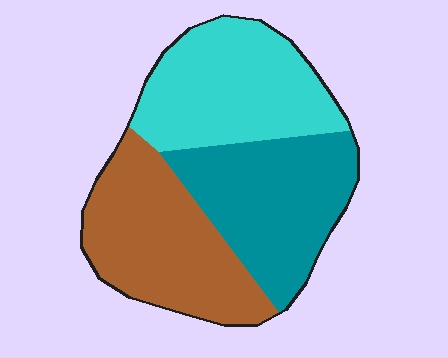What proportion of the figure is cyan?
Cyan takes up about one third (1/3) of the figure.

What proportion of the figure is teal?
Teal takes up about one third (1/3) of the figure.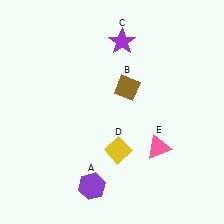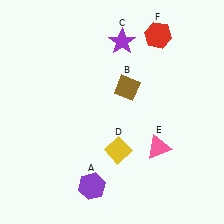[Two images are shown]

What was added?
A red hexagon (F) was added in Image 2.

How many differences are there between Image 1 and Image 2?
There is 1 difference between the two images.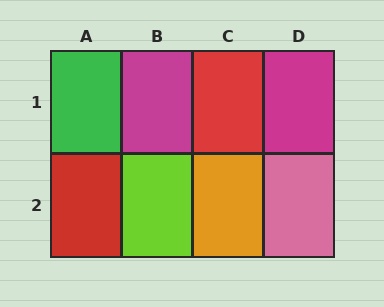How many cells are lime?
1 cell is lime.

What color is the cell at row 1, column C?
Red.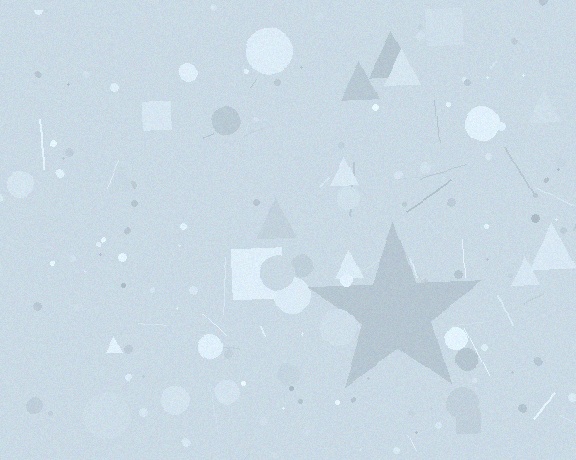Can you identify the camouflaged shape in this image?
The camouflaged shape is a star.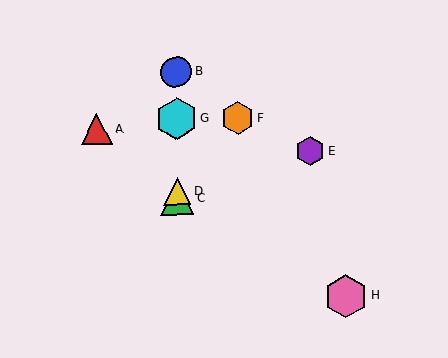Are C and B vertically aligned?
Yes, both are at x≈177.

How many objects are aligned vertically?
4 objects (B, C, D, G) are aligned vertically.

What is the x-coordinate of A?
Object A is at x≈97.